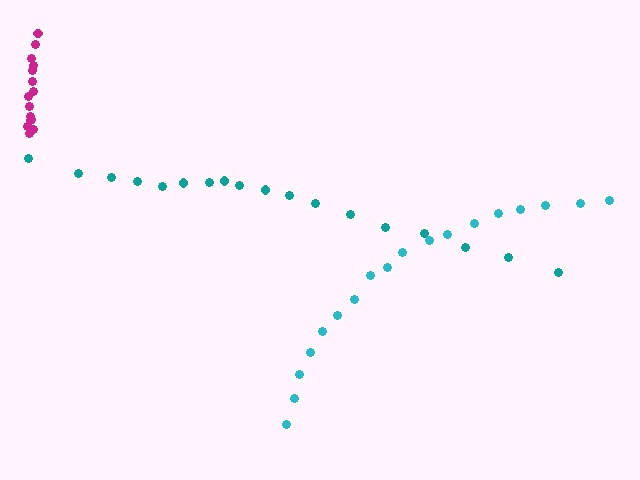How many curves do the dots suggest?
There are 3 distinct paths.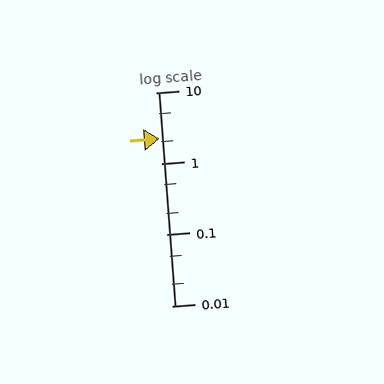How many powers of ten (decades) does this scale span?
The scale spans 3 decades, from 0.01 to 10.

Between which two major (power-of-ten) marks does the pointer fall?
The pointer is between 1 and 10.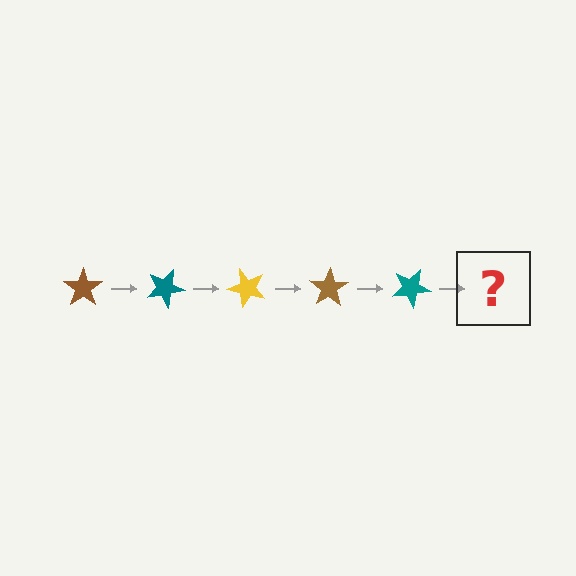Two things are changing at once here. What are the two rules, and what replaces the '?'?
The two rules are that it rotates 25 degrees each step and the color cycles through brown, teal, and yellow. The '?' should be a yellow star, rotated 125 degrees from the start.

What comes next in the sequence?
The next element should be a yellow star, rotated 125 degrees from the start.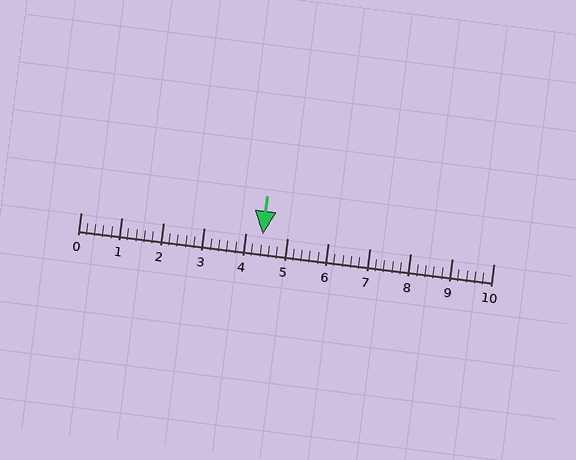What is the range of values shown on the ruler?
The ruler shows values from 0 to 10.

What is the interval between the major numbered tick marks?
The major tick marks are spaced 1 units apart.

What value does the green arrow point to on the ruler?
The green arrow points to approximately 4.4.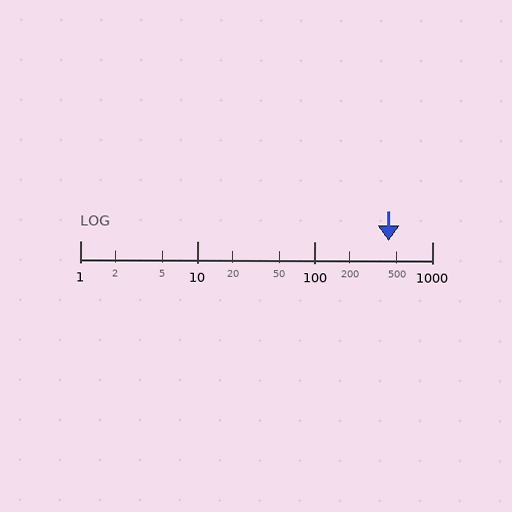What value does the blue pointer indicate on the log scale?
The pointer indicates approximately 430.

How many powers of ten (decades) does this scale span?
The scale spans 3 decades, from 1 to 1000.